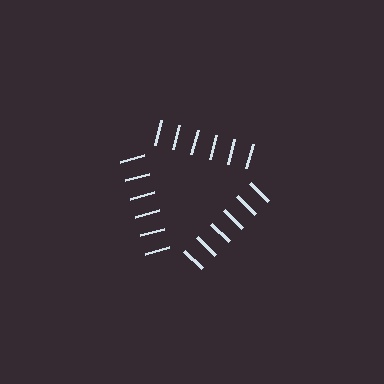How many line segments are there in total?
18 — 6 along each of the 3 edges.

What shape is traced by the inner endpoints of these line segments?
An illusory triangle — the line segments terminate on its edges but no continuous stroke is drawn.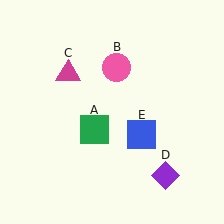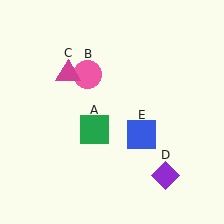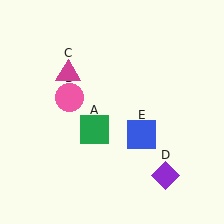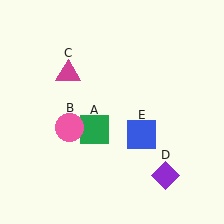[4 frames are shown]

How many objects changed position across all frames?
1 object changed position: pink circle (object B).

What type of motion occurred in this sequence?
The pink circle (object B) rotated counterclockwise around the center of the scene.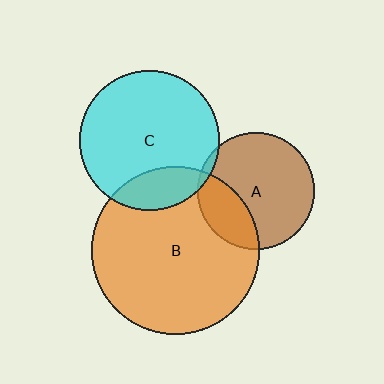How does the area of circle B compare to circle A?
Approximately 2.1 times.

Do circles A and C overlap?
Yes.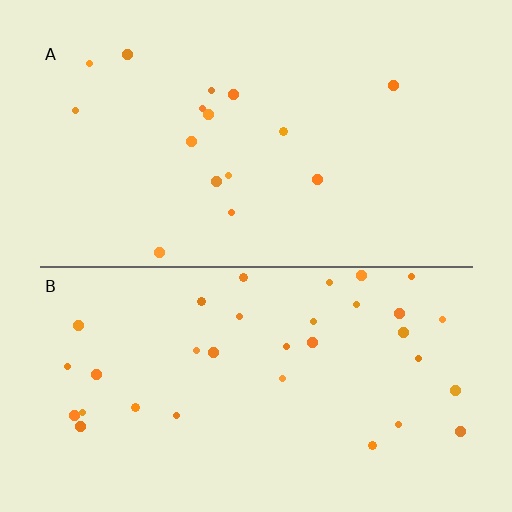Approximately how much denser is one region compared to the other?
Approximately 2.1× — region B over region A.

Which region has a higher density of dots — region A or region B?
B (the bottom).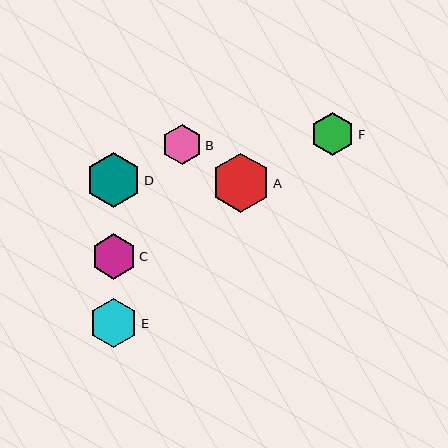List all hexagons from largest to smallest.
From largest to smallest: A, D, E, C, F, B.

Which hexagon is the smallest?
Hexagon B is the smallest with a size of approximately 40 pixels.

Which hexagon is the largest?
Hexagon A is the largest with a size of approximately 59 pixels.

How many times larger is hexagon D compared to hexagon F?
Hexagon D is approximately 1.3 times the size of hexagon F.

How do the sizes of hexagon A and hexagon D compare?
Hexagon A and hexagon D are approximately the same size.